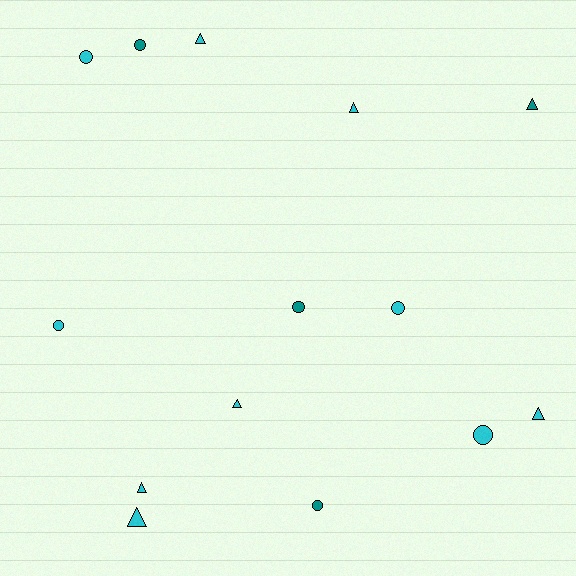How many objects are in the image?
There are 14 objects.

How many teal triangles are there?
There is 1 teal triangle.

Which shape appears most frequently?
Triangle, with 7 objects.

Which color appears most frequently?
Cyan, with 10 objects.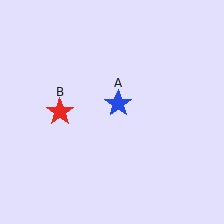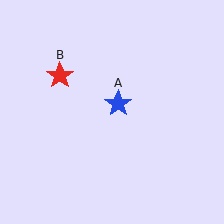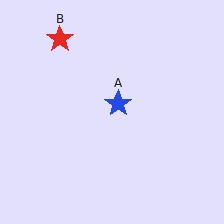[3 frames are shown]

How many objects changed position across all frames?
1 object changed position: red star (object B).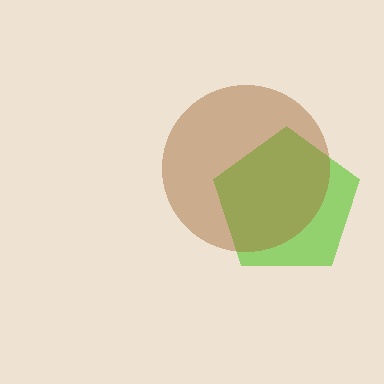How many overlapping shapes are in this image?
There are 2 overlapping shapes in the image.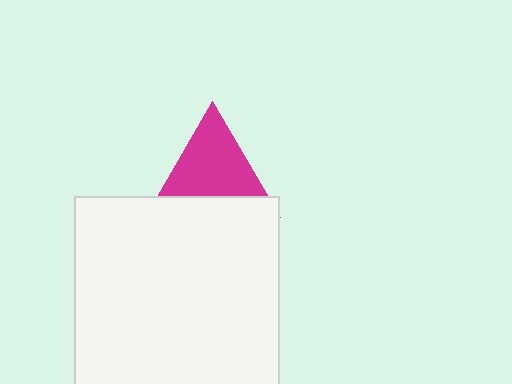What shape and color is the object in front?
The object in front is a white square.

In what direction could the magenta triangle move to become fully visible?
The magenta triangle could move up. That would shift it out from behind the white square entirely.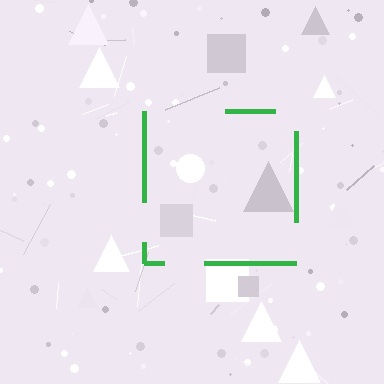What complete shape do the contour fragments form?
The contour fragments form a square.